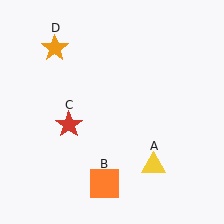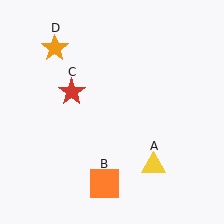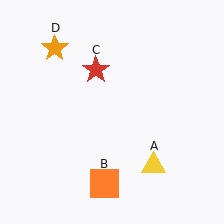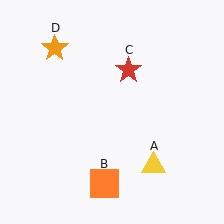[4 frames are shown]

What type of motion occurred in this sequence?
The red star (object C) rotated clockwise around the center of the scene.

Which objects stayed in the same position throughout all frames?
Yellow triangle (object A) and orange square (object B) and orange star (object D) remained stationary.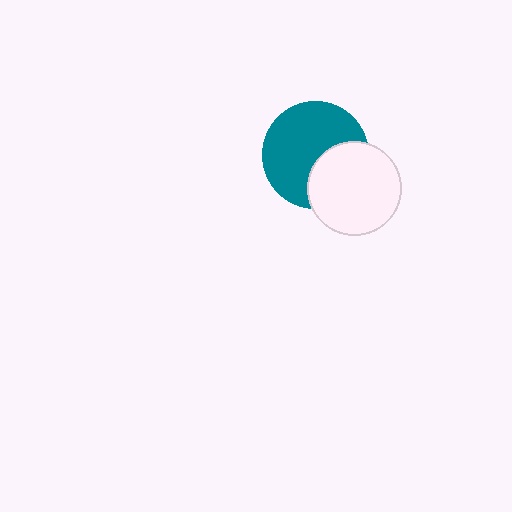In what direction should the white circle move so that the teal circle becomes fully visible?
The white circle should move toward the lower-right. That is the shortest direction to clear the overlap and leave the teal circle fully visible.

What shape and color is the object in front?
The object in front is a white circle.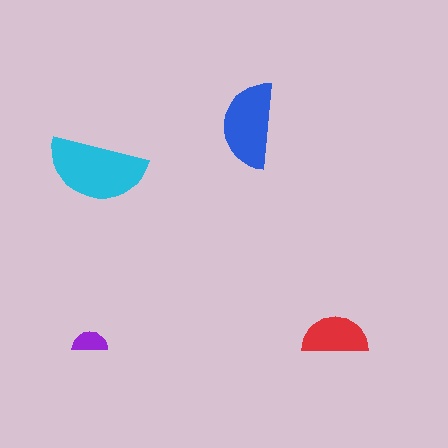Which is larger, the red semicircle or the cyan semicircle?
The cyan one.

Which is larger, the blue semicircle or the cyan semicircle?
The cyan one.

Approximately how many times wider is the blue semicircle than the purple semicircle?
About 2.5 times wider.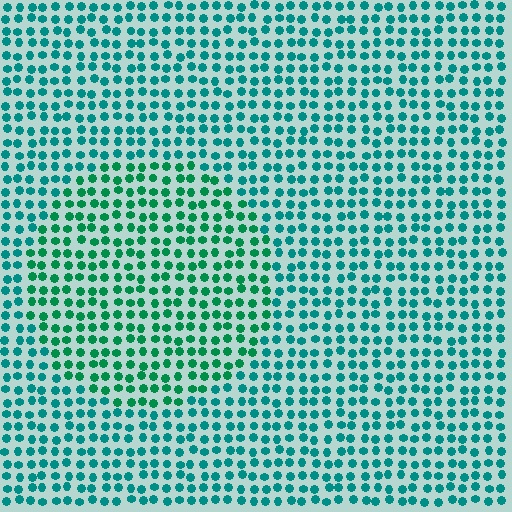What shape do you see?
I see a circle.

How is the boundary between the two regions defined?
The boundary is defined purely by a slight shift in hue (about 25 degrees). Spacing, size, and orientation are identical on both sides.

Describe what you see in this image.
The image is filled with small teal elements in a uniform arrangement. A circle-shaped region is visible where the elements are tinted to a slightly different hue, forming a subtle color boundary.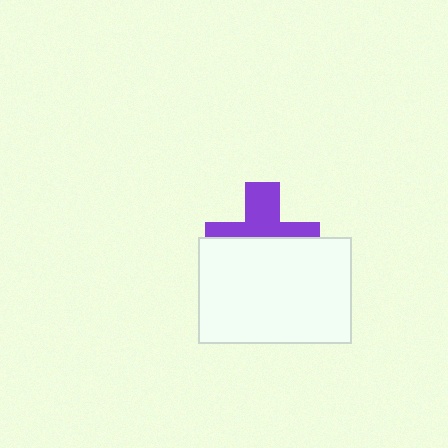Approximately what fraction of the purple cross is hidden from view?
Roughly 53% of the purple cross is hidden behind the white rectangle.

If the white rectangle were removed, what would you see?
You would see the complete purple cross.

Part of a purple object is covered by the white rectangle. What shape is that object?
It is a cross.